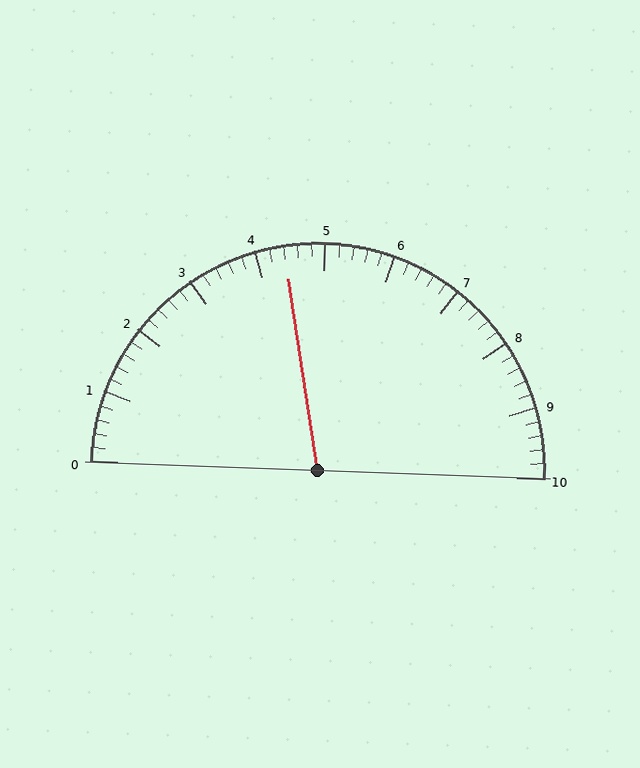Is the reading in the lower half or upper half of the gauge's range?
The reading is in the lower half of the range (0 to 10).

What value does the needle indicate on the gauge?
The needle indicates approximately 4.4.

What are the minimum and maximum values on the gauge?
The gauge ranges from 0 to 10.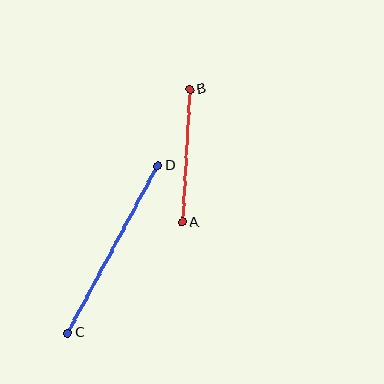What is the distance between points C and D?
The distance is approximately 190 pixels.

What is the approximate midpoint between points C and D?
The midpoint is at approximately (113, 249) pixels.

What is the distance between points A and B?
The distance is approximately 133 pixels.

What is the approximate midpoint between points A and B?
The midpoint is at approximately (186, 155) pixels.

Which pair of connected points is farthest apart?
Points C and D are farthest apart.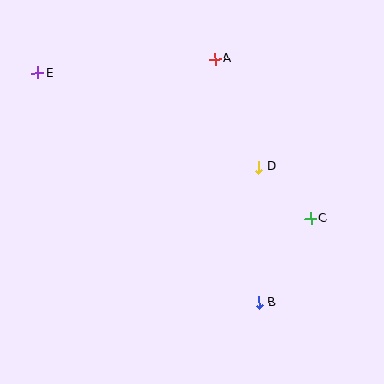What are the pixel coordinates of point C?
Point C is at (311, 218).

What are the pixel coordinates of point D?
Point D is at (259, 167).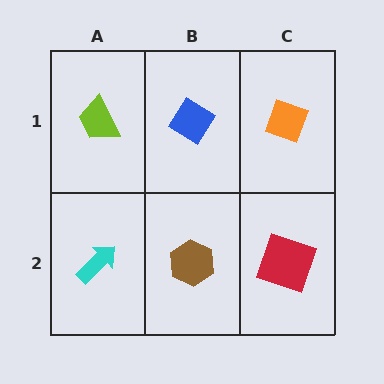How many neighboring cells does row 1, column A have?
2.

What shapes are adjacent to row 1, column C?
A red square (row 2, column C), a blue diamond (row 1, column B).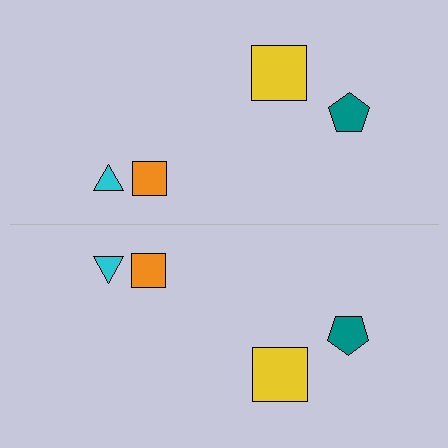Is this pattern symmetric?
Yes, this pattern has bilateral (reflection) symmetry.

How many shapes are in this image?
There are 8 shapes in this image.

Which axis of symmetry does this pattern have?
The pattern has a horizontal axis of symmetry running through the center of the image.